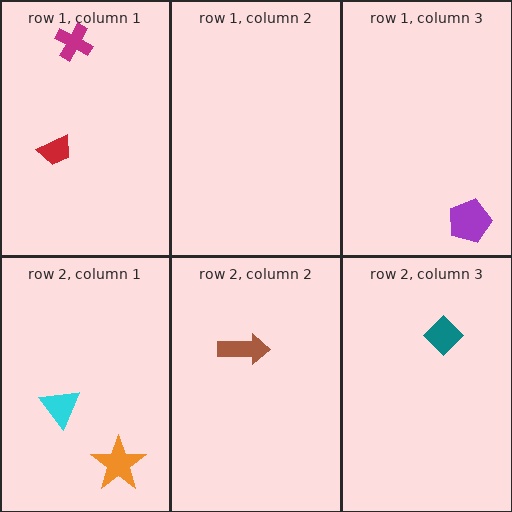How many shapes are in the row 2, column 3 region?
1.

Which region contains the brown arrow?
The row 2, column 2 region.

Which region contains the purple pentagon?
The row 1, column 3 region.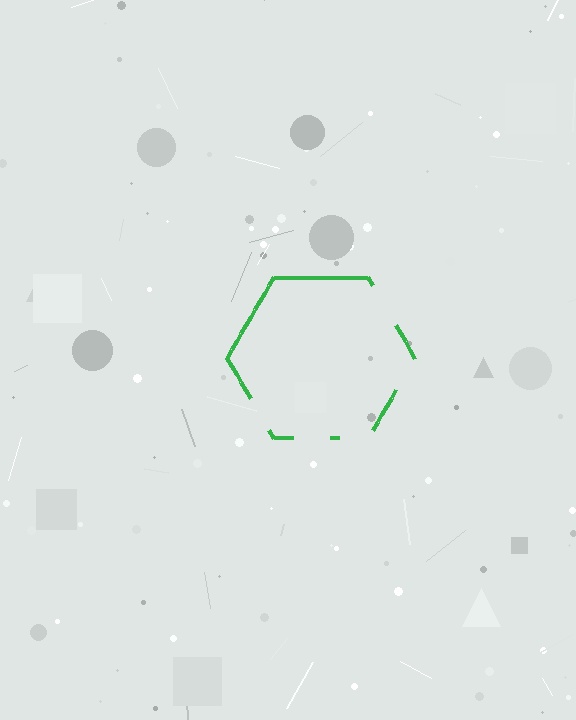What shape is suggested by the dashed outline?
The dashed outline suggests a hexagon.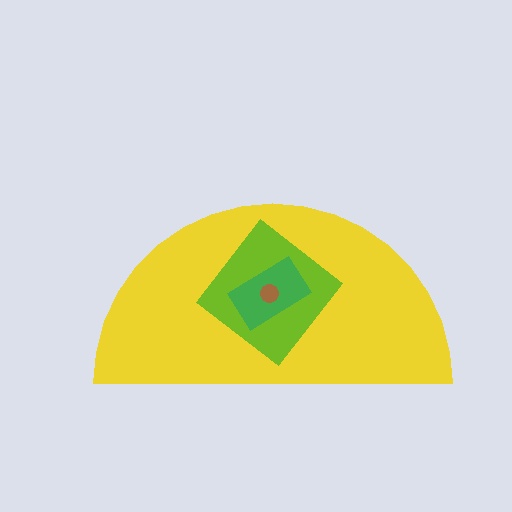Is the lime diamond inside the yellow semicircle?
Yes.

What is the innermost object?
The brown circle.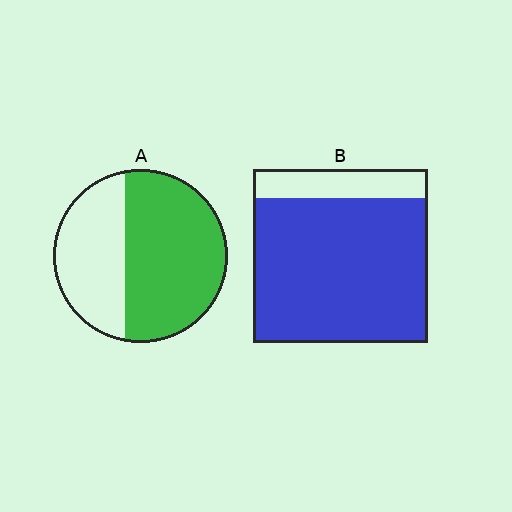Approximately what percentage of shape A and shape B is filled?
A is approximately 60% and B is approximately 85%.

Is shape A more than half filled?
Yes.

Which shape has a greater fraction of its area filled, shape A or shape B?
Shape B.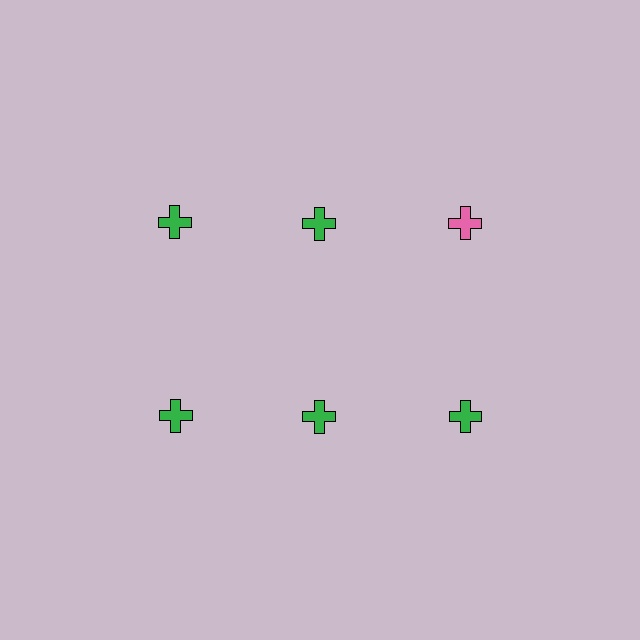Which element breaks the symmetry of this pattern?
The pink cross in the top row, center column breaks the symmetry. All other shapes are green crosses.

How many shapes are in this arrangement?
There are 6 shapes arranged in a grid pattern.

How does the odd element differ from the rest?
It has a different color: pink instead of green.